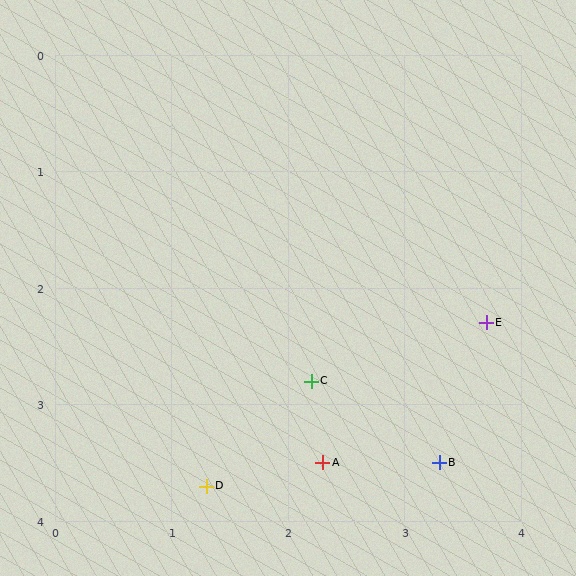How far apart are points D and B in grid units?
Points D and B are about 2.0 grid units apart.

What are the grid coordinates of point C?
Point C is at approximately (2.2, 2.8).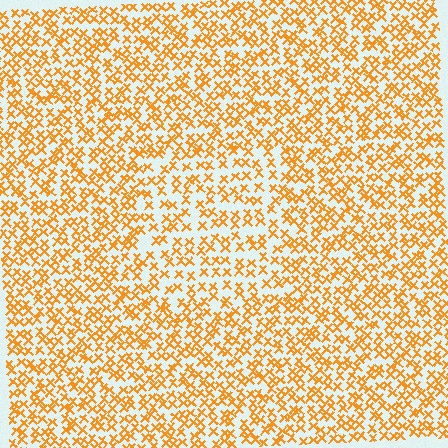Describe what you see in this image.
The image contains small orange elements arranged at two different densities. A rectangle-shaped region is visible where the elements are less densely packed than the surrounding area.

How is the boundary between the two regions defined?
The boundary is defined by a change in element density (approximately 1.5x ratio). All elements are the same color, size, and shape.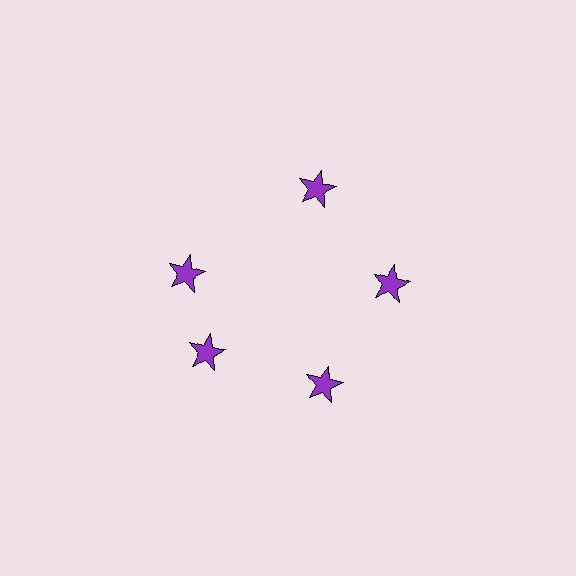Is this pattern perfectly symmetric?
No. The 5 purple stars are arranged in a ring, but one element near the 10 o'clock position is rotated out of alignment along the ring, breaking the 5-fold rotational symmetry.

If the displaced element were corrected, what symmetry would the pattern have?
It would have 5-fold rotational symmetry — the pattern would map onto itself every 72 degrees.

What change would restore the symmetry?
The symmetry would be restored by rotating it back into even spacing with its neighbors so that all 5 stars sit at equal angles and equal distance from the center.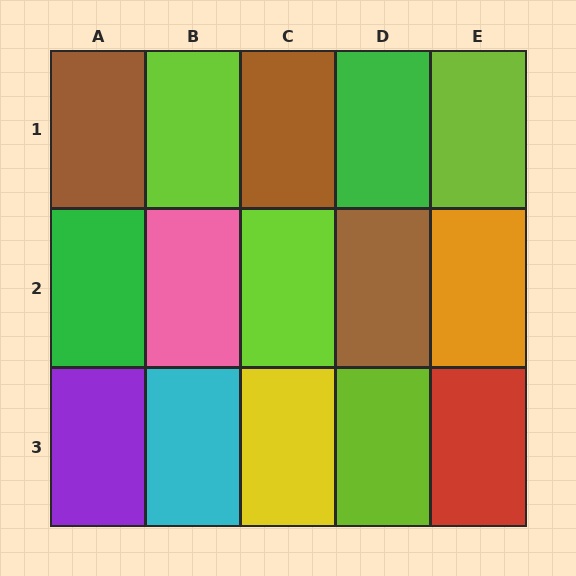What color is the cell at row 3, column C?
Yellow.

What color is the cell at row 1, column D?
Green.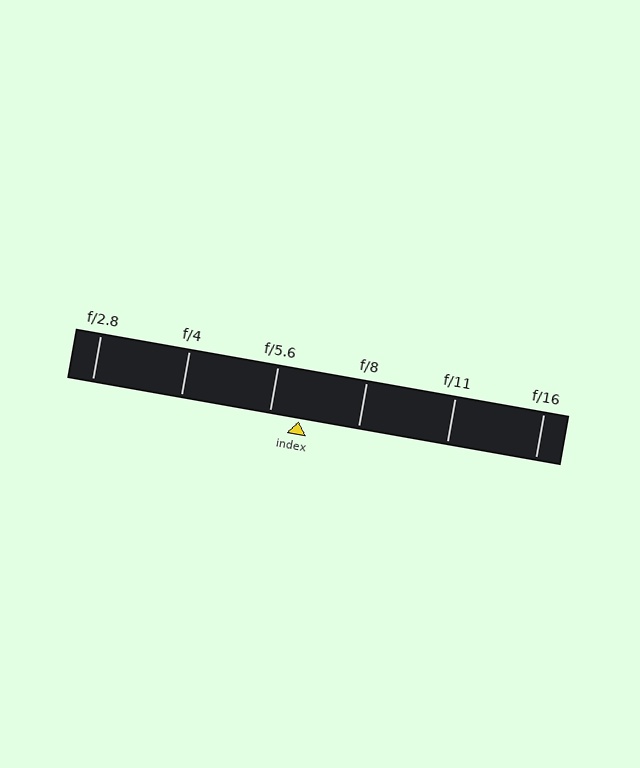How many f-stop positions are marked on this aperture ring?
There are 6 f-stop positions marked.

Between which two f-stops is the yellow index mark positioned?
The index mark is between f/5.6 and f/8.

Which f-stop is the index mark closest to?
The index mark is closest to f/5.6.